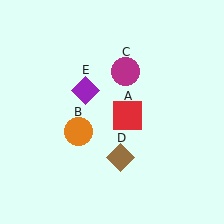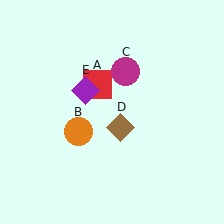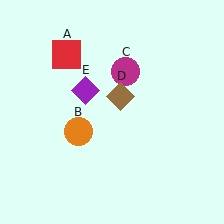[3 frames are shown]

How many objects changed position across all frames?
2 objects changed position: red square (object A), brown diamond (object D).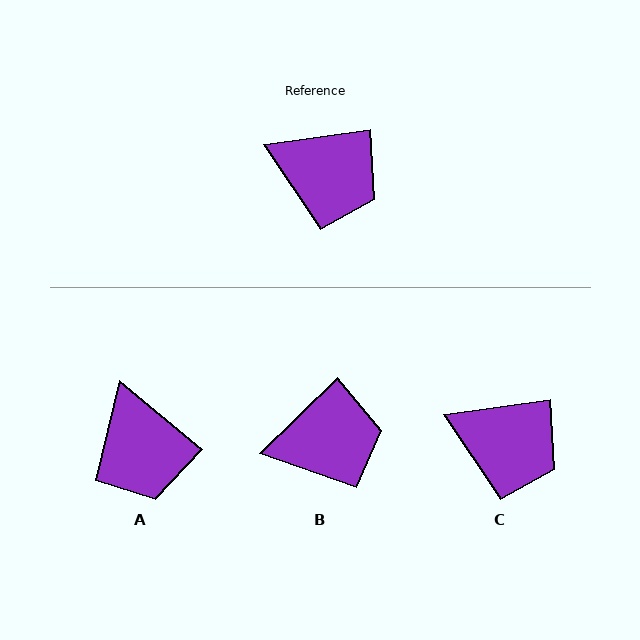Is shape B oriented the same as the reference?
No, it is off by about 37 degrees.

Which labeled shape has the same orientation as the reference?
C.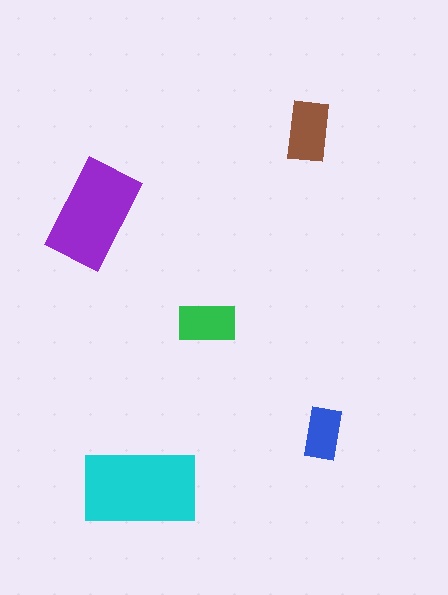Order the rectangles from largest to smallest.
the cyan one, the purple one, the brown one, the green one, the blue one.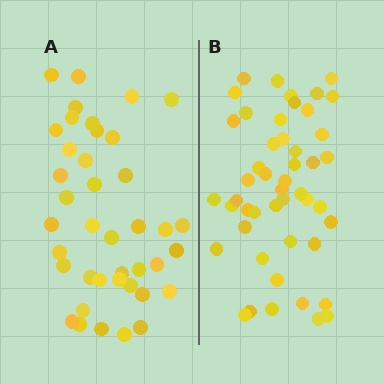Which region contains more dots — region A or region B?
Region B (the right region) has more dots.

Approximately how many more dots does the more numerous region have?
Region B has roughly 8 or so more dots than region A.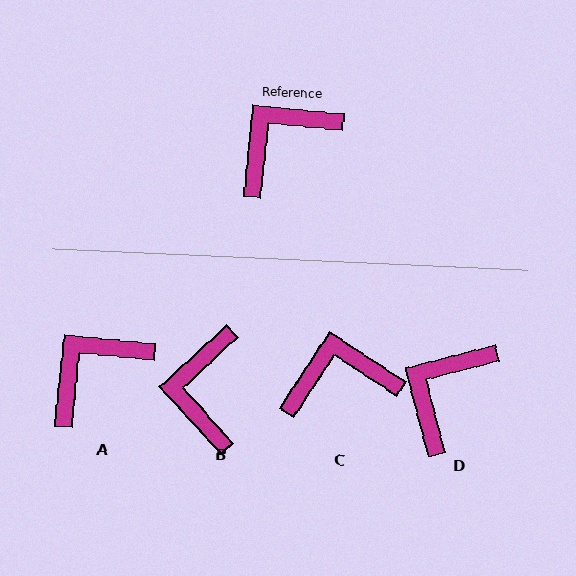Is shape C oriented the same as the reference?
No, it is off by about 28 degrees.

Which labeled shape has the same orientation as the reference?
A.